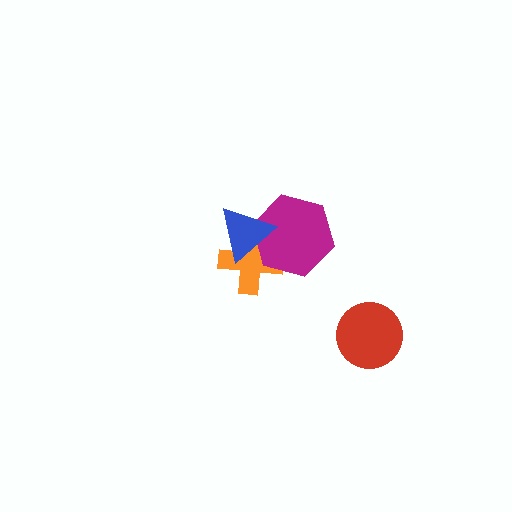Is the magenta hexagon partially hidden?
Yes, it is partially covered by another shape.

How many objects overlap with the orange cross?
2 objects overlap with the orange cross.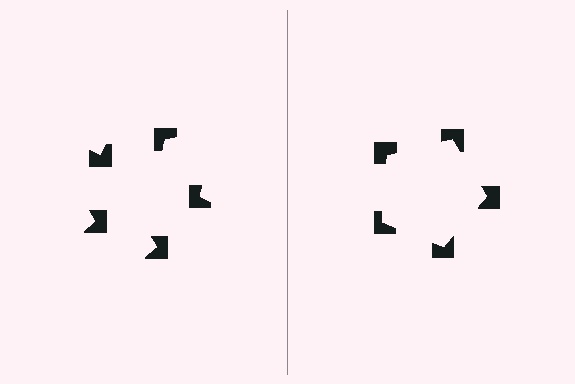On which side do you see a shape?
An illusory pentagon appears on the right side. On the left side the wedge cuts are rotated, so no coherent shape forms.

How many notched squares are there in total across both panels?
10 — 5 on each side.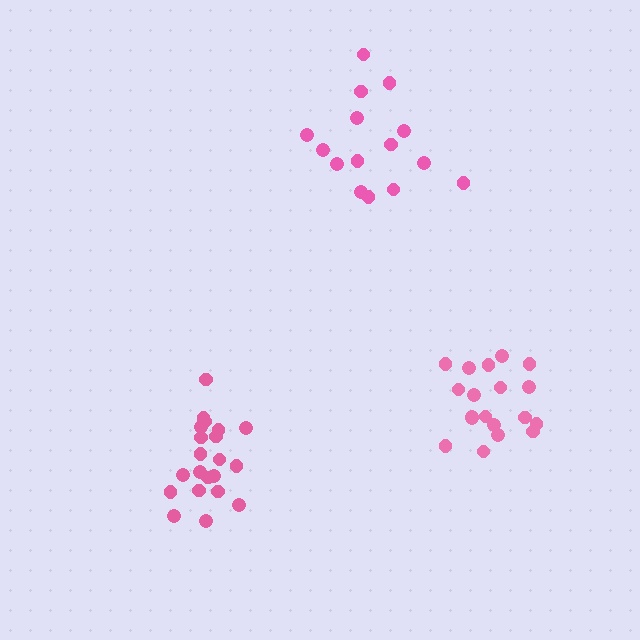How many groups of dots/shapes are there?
There are 3 groups.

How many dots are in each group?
Group 1: 15 dots, Group 2: 19 dots, Group 3: 21 dots (55 total).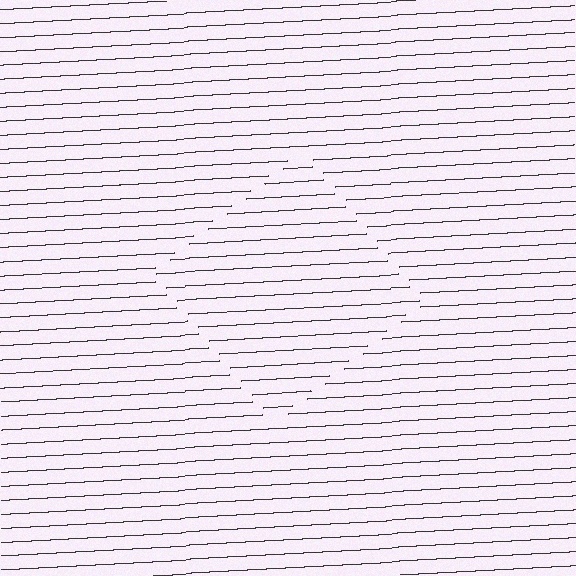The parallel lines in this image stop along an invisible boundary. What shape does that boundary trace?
An illusory square. The interior of the shape contains the same grating, shifted by half a period — the contour is defined by the phase discontinuity where line-ends from the inner and outer gratings abut.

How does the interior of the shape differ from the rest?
The interior of the shape contains the same grating, shifted by half a period — the contour is defined by the phase discontinuity where line-ends from the inner and outer gratings abut.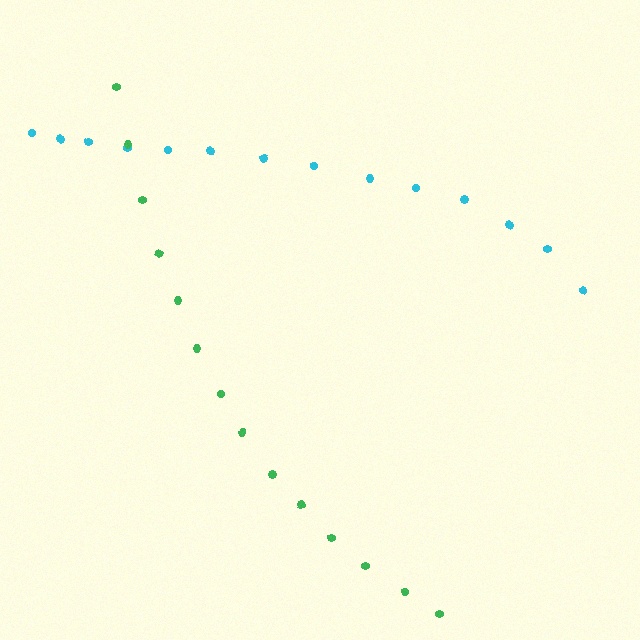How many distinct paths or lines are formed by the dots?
There are 2 distinct paths.